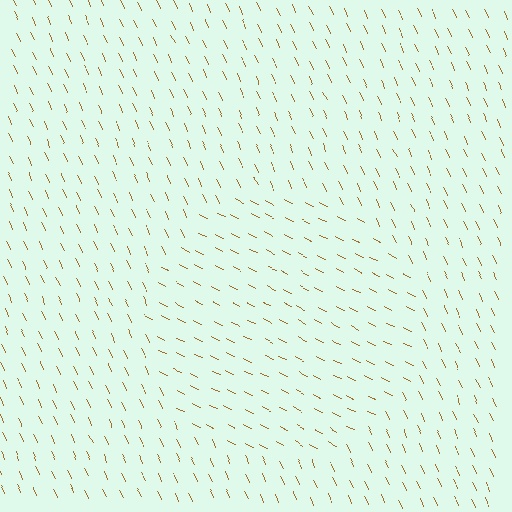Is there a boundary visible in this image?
Yes, there is a texture boundary formed by a change in line orientation.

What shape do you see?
I see a circle.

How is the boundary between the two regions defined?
The boundary is defined purely by a change in line orientation (approximately 38 degrees difference). All lines are the same color and thickness.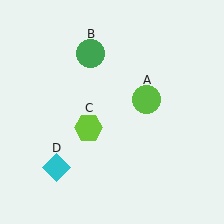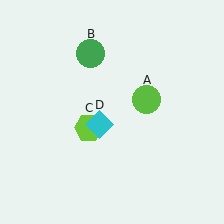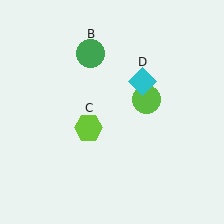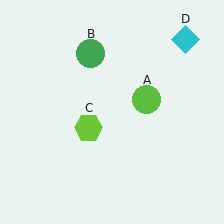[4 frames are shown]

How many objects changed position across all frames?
1 object changed position: cyan diamond (object D).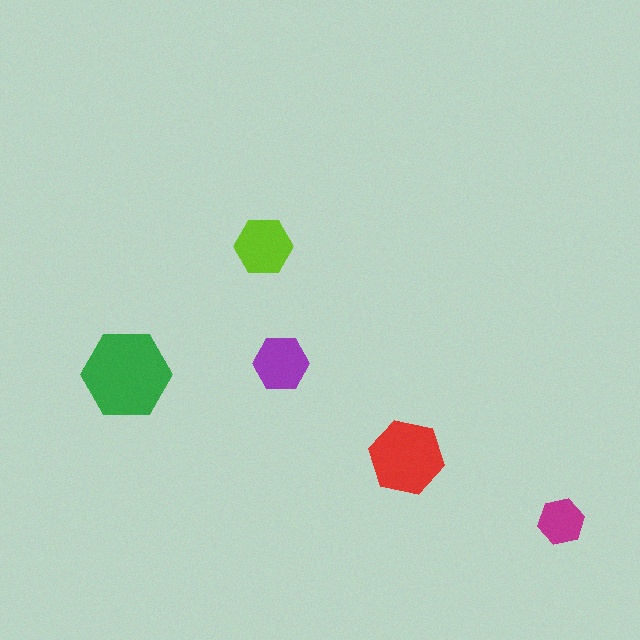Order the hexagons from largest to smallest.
the green one, the red one, the lime one, the purple one, the magenta one.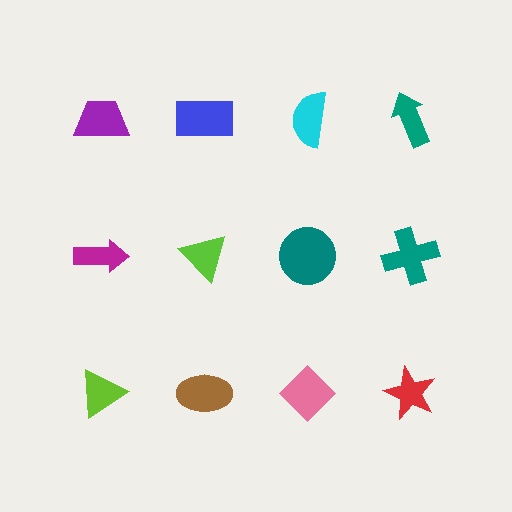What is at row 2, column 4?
A teal cross.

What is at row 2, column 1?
A magenta arrow.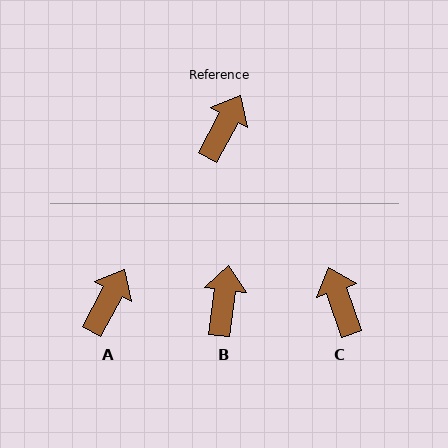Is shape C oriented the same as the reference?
No, it is off by about 46 degrees.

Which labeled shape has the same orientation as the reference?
A.